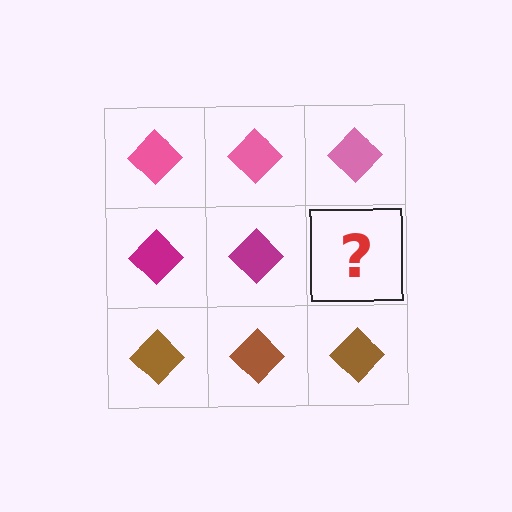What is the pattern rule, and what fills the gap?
The rule is that each row has a consistent color. The gap should be filled with a magenta diamond.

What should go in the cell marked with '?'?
The missing cell should contain a magenta diamond.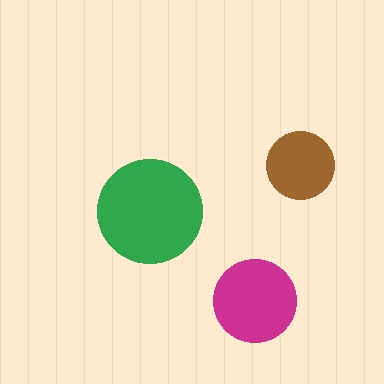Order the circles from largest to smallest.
the green one, the magenta one, the brown one.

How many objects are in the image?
There are 3 objects in the image.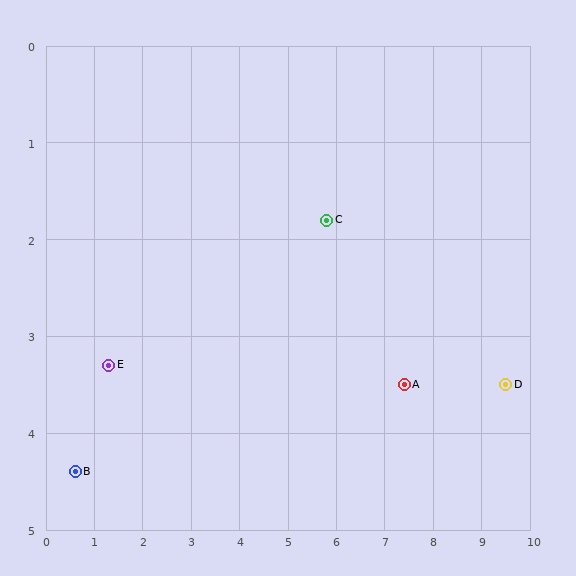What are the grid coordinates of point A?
Point A is at approximately (7.4, 3.5).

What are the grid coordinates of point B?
Point B is at approximately (0.6, 4.4).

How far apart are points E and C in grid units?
Points E and C are about 4.7 grid units apart.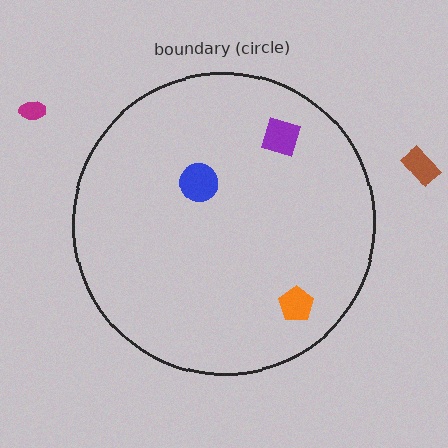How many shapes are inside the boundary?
3 inside, 2 outside.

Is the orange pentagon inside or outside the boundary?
Inside.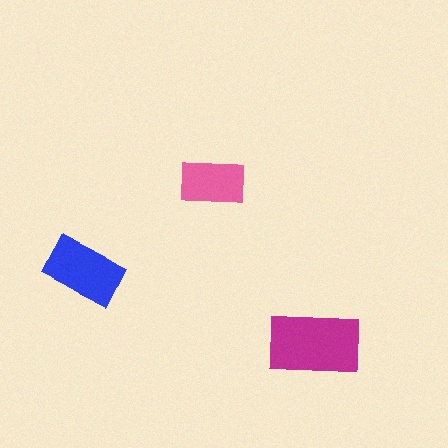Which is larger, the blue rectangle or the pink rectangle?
The blue one.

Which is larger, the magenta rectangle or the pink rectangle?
The magenta one.